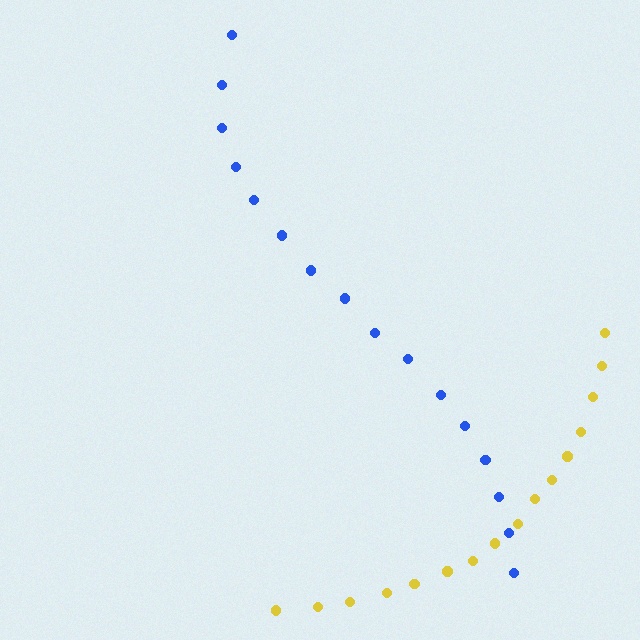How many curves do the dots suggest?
There are 2 distinct paths.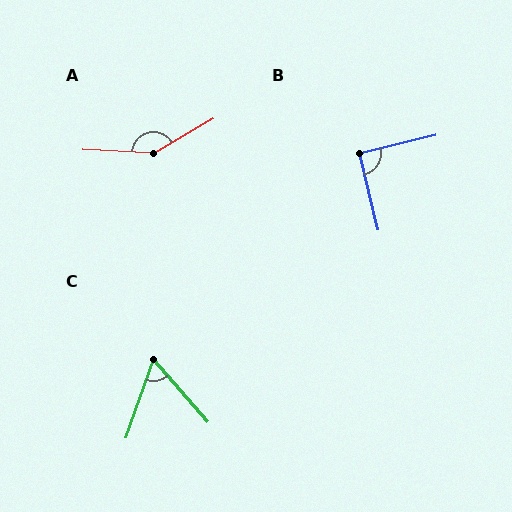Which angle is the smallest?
C, at approximately 60 degrees.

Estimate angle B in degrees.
Approximately 90 degrees.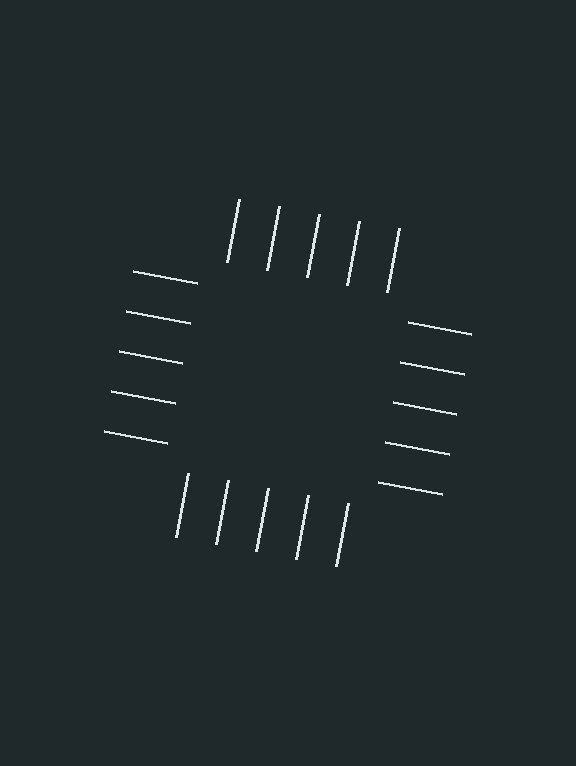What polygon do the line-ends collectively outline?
An illusory square — the line segments terminate on its edges but no continuous stroke is drawn.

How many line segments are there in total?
20 — 5 along each of the 4 edges.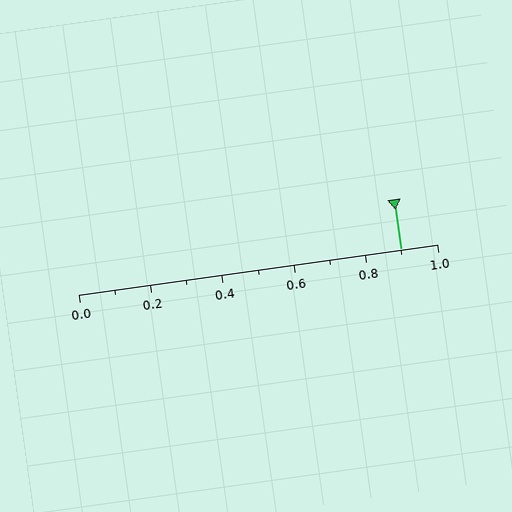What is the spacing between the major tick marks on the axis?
The major ticks are spaced 0.2 apart.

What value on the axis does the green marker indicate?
The marker indicates approximately 0.9.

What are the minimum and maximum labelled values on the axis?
The axis runs from 0.0 to 1.0.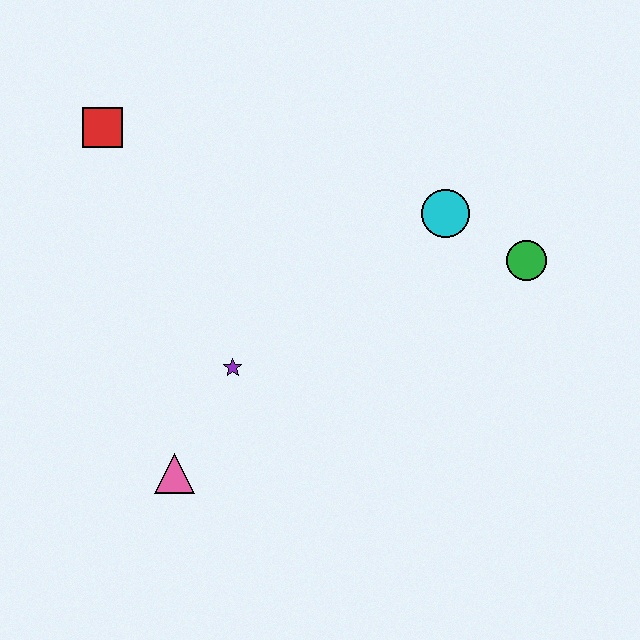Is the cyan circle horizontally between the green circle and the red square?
Yes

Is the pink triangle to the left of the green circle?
Yes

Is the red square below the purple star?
No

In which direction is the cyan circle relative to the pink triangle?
The cyan circle is to the right of the pink triangle.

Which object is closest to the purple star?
The pink triangle is closest to the purple star.